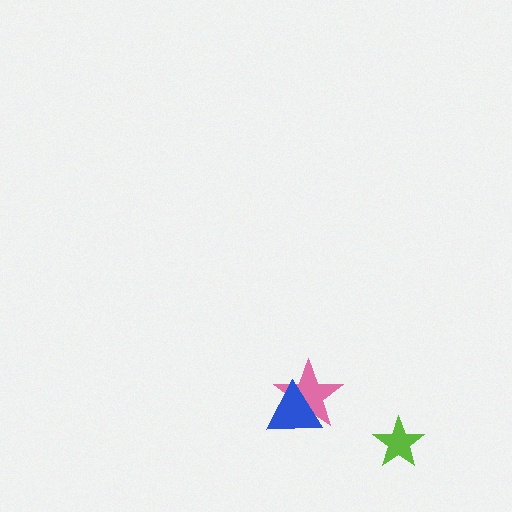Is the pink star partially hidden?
Yes, it is partially covered by another shape.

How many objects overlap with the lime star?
0 objects overlap with the lime star.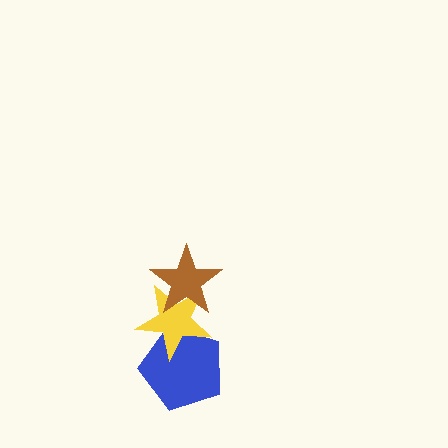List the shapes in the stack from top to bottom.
From top to bottom: the brown star, the yellow star, the blue pentagon.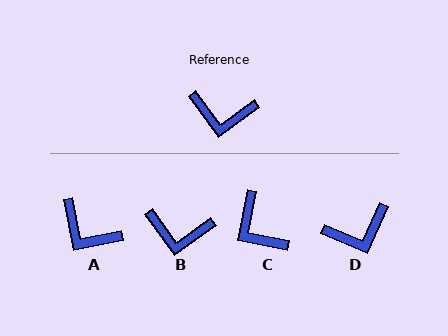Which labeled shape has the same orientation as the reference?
B.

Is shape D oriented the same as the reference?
No, it is off by about 31 degrees.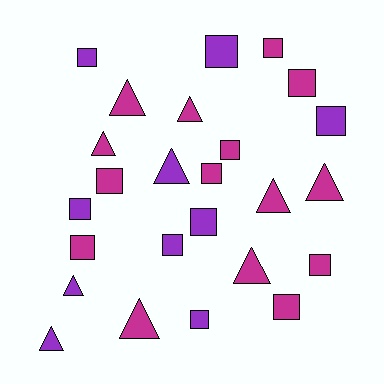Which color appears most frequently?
Magenta, with 15 objects.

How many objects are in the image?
There are 25 objects.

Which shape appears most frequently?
Square, with 15 objects.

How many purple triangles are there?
There are 3 purple triangles.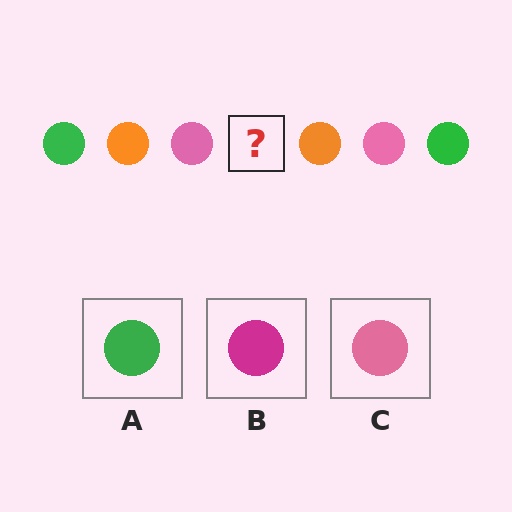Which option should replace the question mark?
Option A.